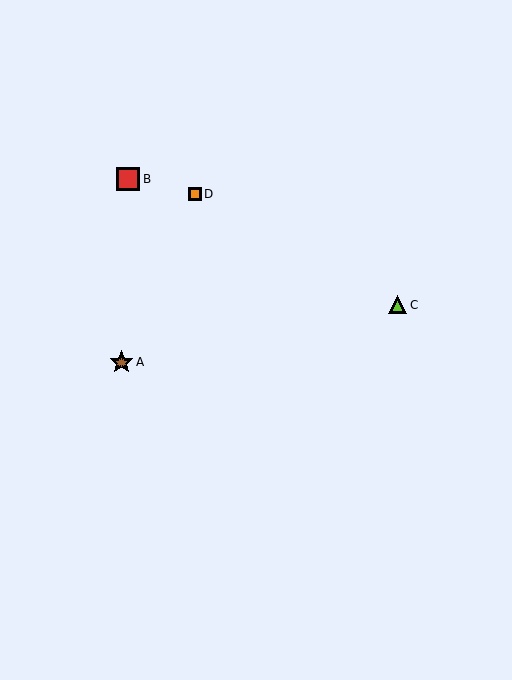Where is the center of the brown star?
The center of the brown star is at (122, 362).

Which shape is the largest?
The brown star (labeled A) is the largest.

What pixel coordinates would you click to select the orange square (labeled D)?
Click at (195, 194) to select the orange square D.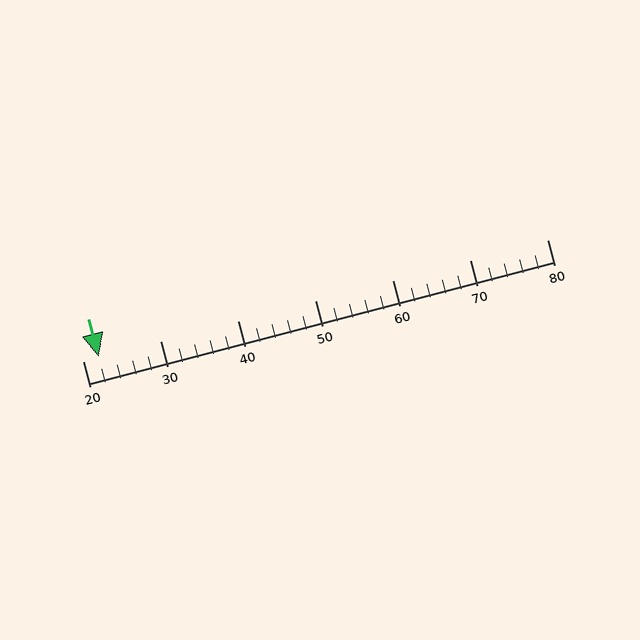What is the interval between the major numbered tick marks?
The major tick marks are spaced 10 units apart.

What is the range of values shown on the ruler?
The ruler shows values from 20 to 80.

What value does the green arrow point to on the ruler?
The green arrow points to approximately 22.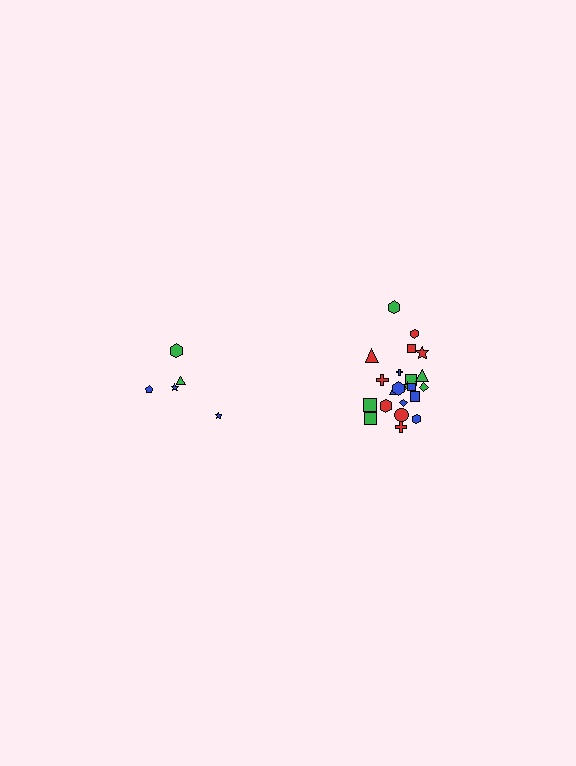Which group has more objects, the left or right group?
The right group.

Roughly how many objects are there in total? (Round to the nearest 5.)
Roughly 25 objects in total.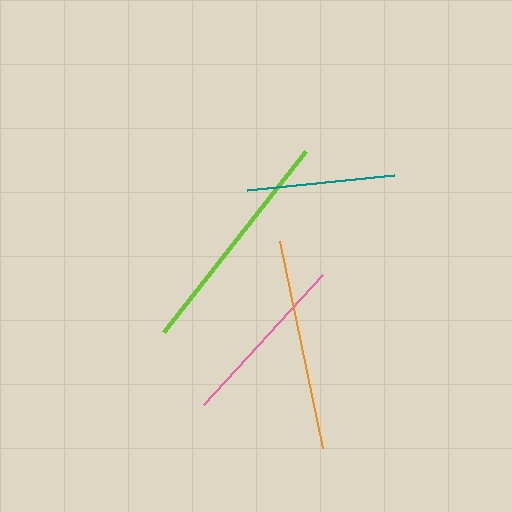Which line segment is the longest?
The lime line is the longest at approximately 230 pixels.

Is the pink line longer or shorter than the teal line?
The pink line is longer than the teal line.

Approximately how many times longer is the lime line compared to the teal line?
The lime line is approximately 1.6 times the length of the teal line.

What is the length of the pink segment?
The pink segment is approximately 176 pixels long.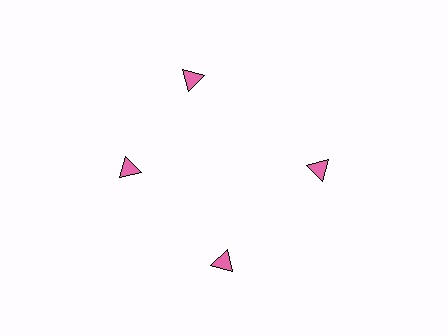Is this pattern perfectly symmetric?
No. The 4 pink triangles are arranged in a ring, but one element near the 12 o'clock position is rotated out of alignment along the ring, breaking the 4-fold rotational symmetry.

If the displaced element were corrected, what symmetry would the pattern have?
It would have 4-fold rotational symmetry — the pattern would map onto itself every 90 degrees.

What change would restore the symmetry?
The symmetry would be restored by rotating it back into even spacing with its neighbors so that all 4 triangles sit at equal angles and equal distance from the center.